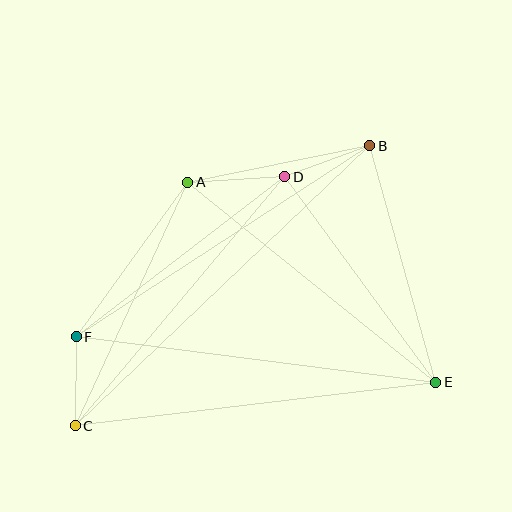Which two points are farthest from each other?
Points B and C are farthest from each other.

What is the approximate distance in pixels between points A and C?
The distance between A and C is approximately 268 pixels.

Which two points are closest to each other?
Points C and F are closest to each other.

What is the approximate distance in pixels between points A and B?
The distance between A and B is approximately 186 pixels.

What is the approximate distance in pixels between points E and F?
The distance between E and F is approximately 363 pixels.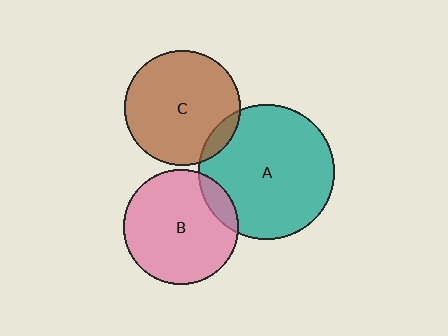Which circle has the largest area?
Circle A (teal).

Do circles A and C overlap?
Yes.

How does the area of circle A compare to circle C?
Approximately 1.4 times.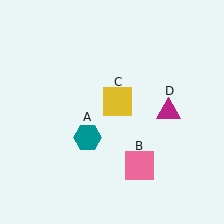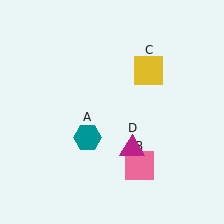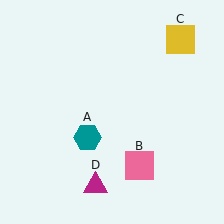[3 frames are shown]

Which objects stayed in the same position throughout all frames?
Teal hexagon (object A) and pink square (object B) remained stationary.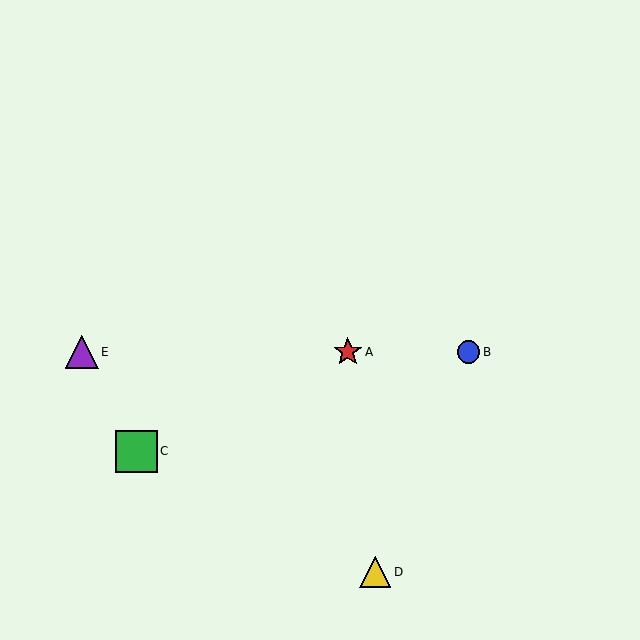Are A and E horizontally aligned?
Yes, both are at y≈352.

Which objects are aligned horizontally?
Objects A, B, E are aligned horizontally.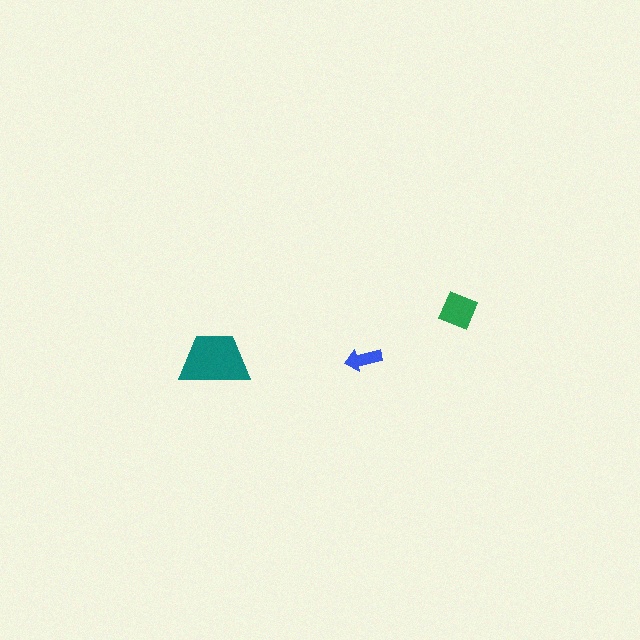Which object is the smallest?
The blue arrow.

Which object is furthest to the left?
The teal trapezoid is leftmost.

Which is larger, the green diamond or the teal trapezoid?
The teal trapezoid.